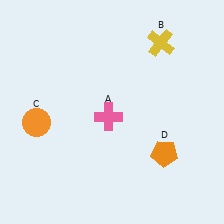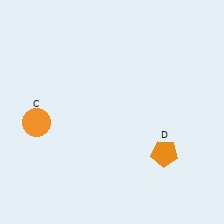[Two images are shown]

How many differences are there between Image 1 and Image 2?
There are 2 differences between the two images.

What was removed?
The yellow cross (B), the pink cross (A) were removed in Image 2.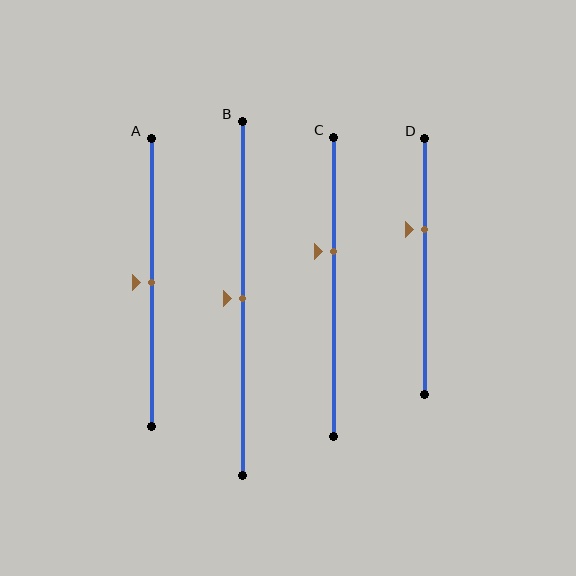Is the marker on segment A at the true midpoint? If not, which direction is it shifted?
Yes, the marker on segment A is at the true midpoint.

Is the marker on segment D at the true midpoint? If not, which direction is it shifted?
No, the marker on segment D is shifted upward by about 14% of the segment length.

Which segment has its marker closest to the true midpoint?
Segment A has its marker closest to the true midpoint.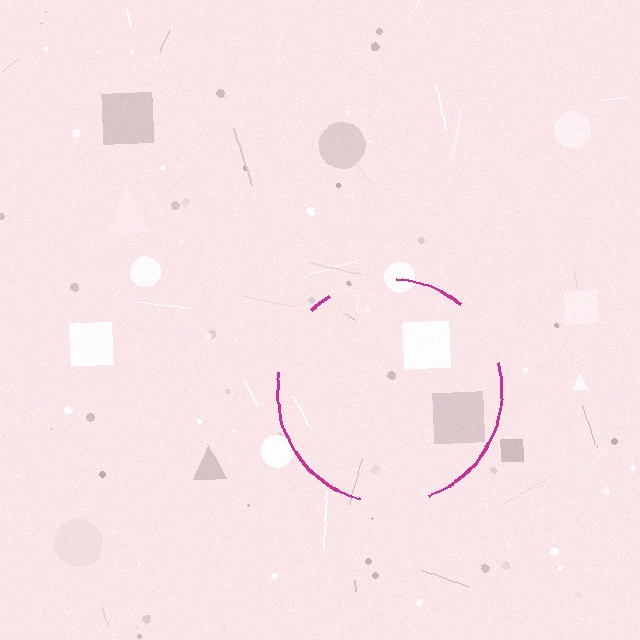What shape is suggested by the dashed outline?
The dashed outline suggests a circle.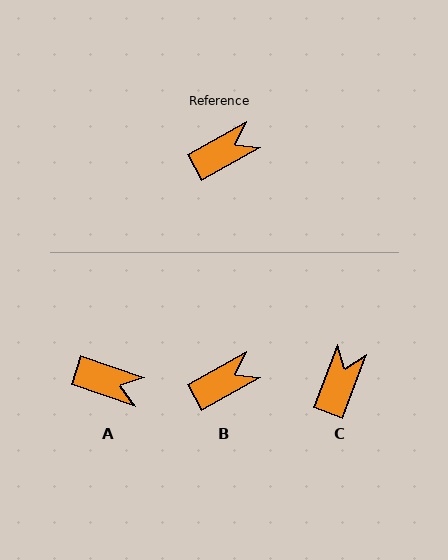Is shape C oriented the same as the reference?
No, it is off by about 40 degrees.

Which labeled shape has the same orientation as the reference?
B.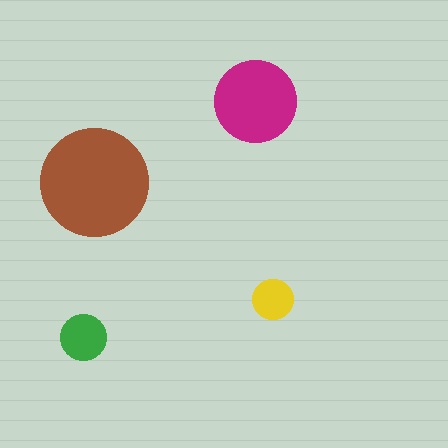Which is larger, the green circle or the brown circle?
The brown one.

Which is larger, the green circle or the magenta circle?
The magenta one.